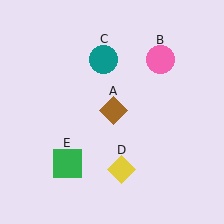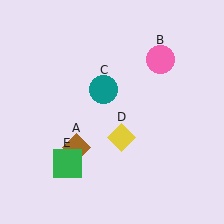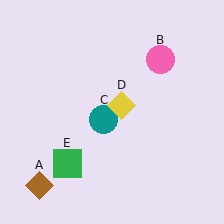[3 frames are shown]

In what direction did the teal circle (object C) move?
The teal circle (object C) moved down.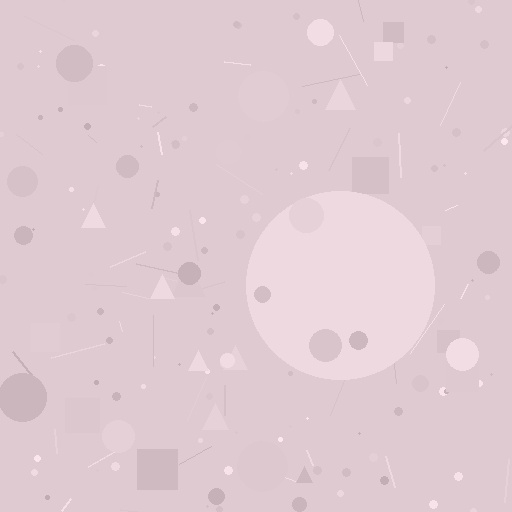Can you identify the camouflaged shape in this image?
The camouflaged shape is a circle.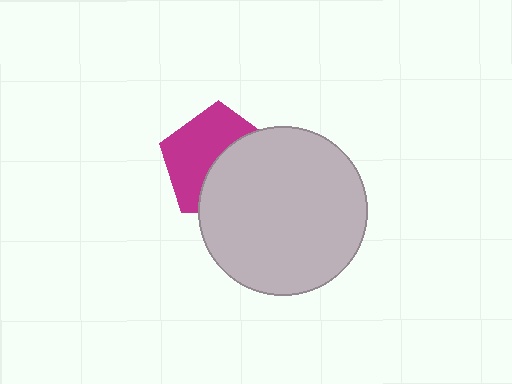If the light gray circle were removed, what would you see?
You would see the complete magenta pentagon.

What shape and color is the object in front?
The object in front is a light gray circle.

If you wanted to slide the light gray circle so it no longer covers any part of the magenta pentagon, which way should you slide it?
Slide it toward the lower-right — that is the most direct way to separate the two shapes.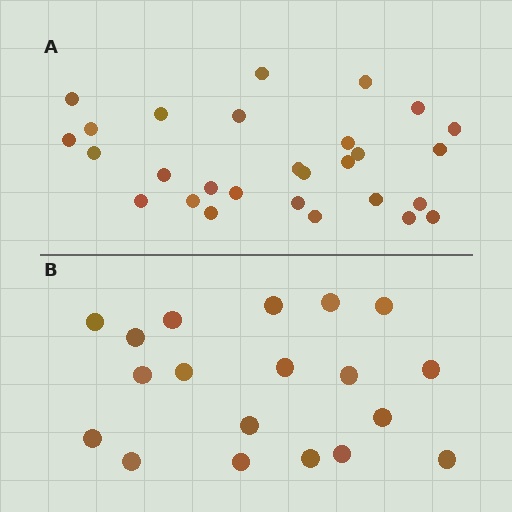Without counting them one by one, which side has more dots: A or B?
Region A (the top region) has more dots.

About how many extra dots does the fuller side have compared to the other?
Region A has roughly 8 or so more dots than region B.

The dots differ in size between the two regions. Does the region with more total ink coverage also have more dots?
No. Region B has more total ink coverage because its dots are larger, but region A actually contains more individual dots. Total area can be misleading — the number of items is what matters here.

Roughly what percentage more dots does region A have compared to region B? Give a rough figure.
About 45% more.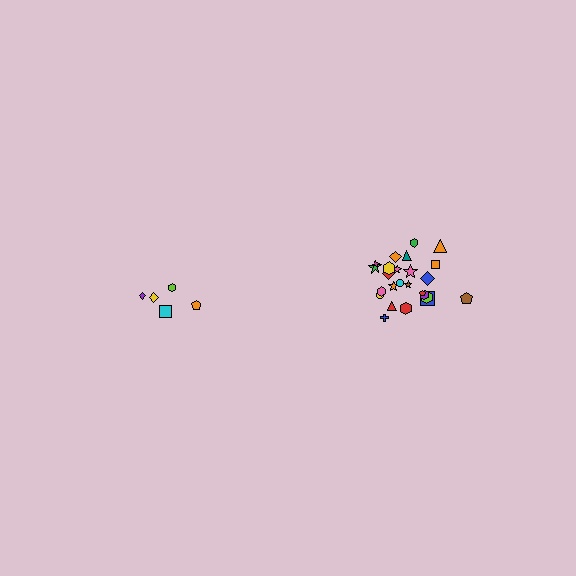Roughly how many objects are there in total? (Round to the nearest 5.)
Roughly 30 objects in total.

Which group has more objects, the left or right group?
The right group.